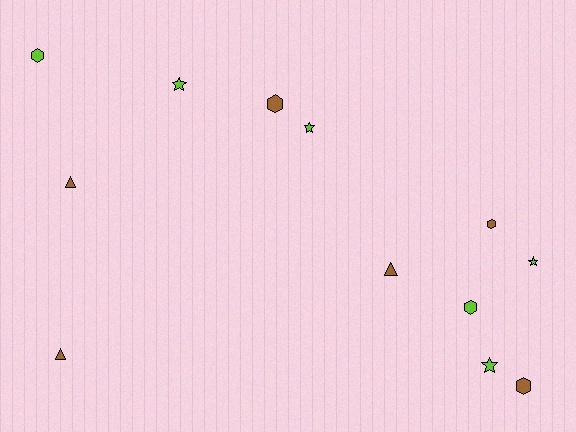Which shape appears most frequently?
Hexagon, with 5 objects.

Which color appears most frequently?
Lime, with 6 objects.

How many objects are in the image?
There are 12 objects.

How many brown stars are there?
There are no brown stars.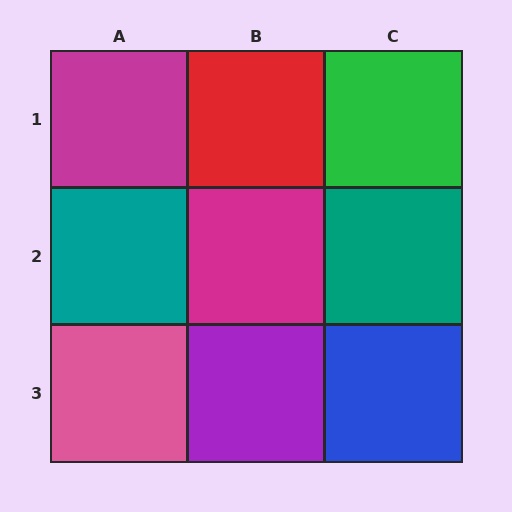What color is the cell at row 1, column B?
Red.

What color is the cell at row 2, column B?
Magenta.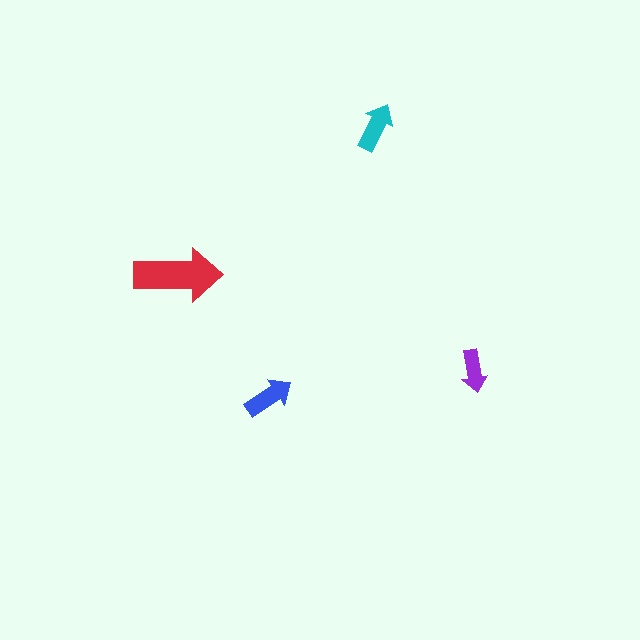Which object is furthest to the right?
The purple arrow is rightmost.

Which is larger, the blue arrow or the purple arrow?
The blue one.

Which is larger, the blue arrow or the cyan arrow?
The blue one.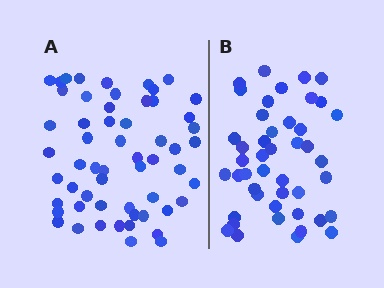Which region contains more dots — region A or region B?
Region A (the left region) has more dots.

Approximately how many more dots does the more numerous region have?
Region A has roughly 12 or so more dots than region B.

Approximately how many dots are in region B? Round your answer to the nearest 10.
About 40 dots. (The exact count is 45, which rounds to 40.)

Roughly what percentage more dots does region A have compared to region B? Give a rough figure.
About 25% more.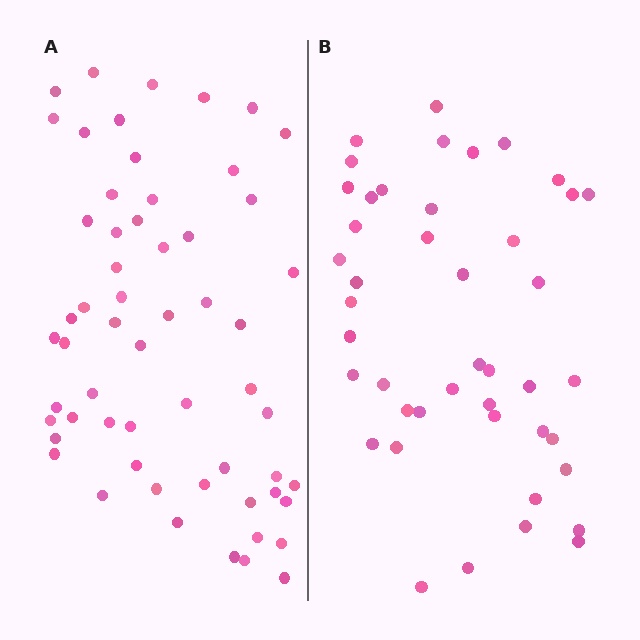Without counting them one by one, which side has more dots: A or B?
Region A (the left region) has more dots.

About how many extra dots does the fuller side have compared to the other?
Region A has approximately 15 more dots than region B.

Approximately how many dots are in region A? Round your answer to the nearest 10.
About 60 dots. (The exact count is 58, which rounds to 60.)